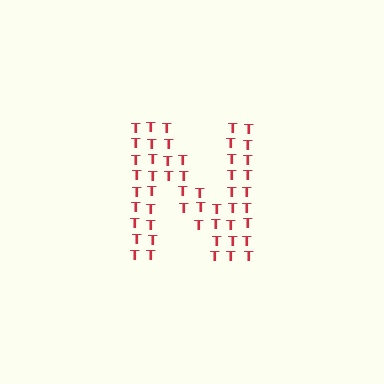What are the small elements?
The small elements are letter T's.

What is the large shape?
The large shape is the letter N.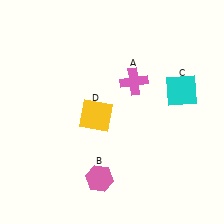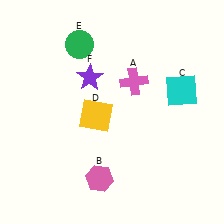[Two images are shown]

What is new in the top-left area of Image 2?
A purple star (F) was added in the top-left area of Image 2.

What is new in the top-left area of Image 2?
A green circle (E) was added in the top-left area of Image 2.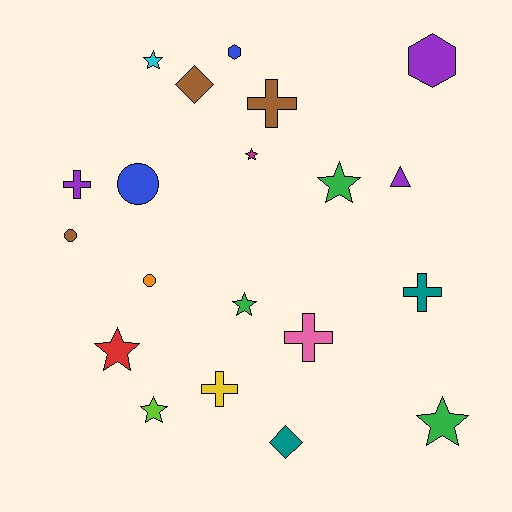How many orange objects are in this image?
There is 1 orange object.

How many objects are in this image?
There are 20 objects.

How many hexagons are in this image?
There are 2 hexagons.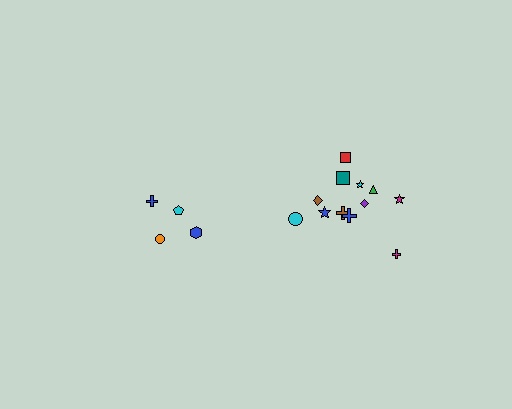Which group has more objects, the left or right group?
The right group.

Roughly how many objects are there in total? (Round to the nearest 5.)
Roughly 15 objects in total.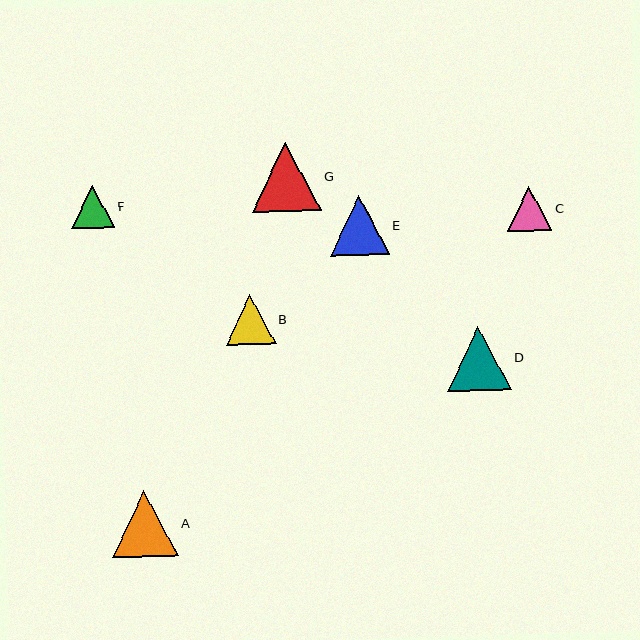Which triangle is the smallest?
Triangle F is the smallest with a size of approximately 43 pixels.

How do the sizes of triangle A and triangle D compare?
Triangle A and triangle D are approximately the same size.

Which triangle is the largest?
Triangle G is the largest with a size of approximately 69 pixels.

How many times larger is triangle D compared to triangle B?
Triangle D is approximately 1.3 times the size of triangle B.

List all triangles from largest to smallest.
From largest to smallest: G, A, D, E, B, C, F.